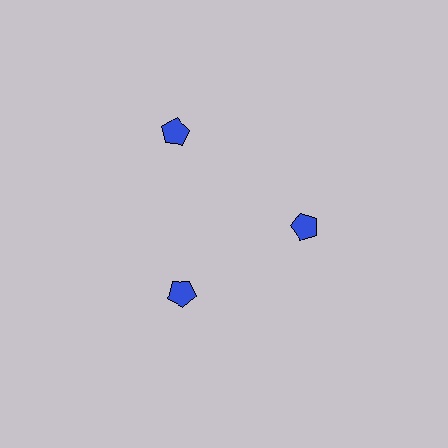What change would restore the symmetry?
The symmetry would be restored by moving it inward, back onto the ring so that all 3 pentagons sit at equal angles and equal distance from the center.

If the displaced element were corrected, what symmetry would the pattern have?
It would have 3-fold rotational symmetry — the pattern would map onto itself every 120 degrees.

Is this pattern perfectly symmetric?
No. The 3 blue pentagons are arranged in a ring, but one element near the 11 o'clock position is pushed outward from the center, breaking the 3-fold rotational symmetry.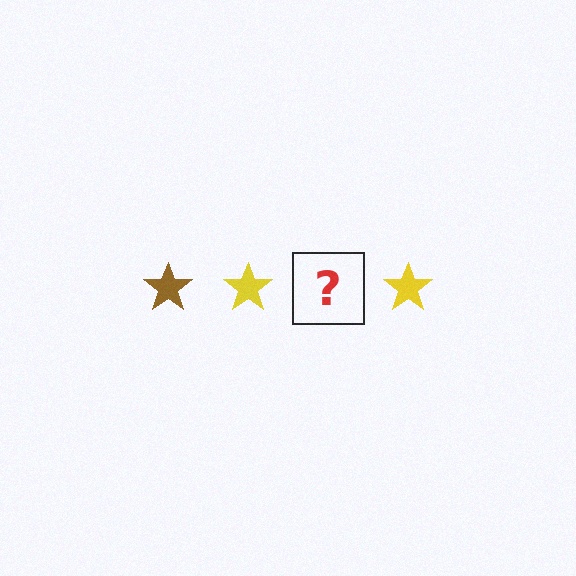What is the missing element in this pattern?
The missing element is a brown star.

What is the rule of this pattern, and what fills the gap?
The rule is that the pattern cycles through brown, yellow stars. The gap should be filled with a brown star.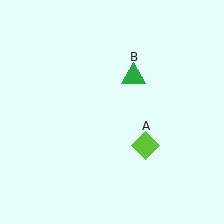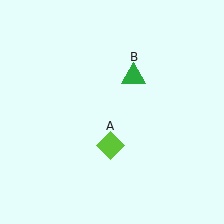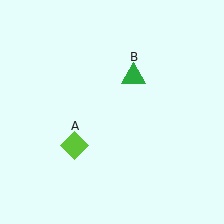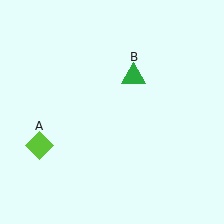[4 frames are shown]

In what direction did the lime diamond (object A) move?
The lime diamond (object A) moved left.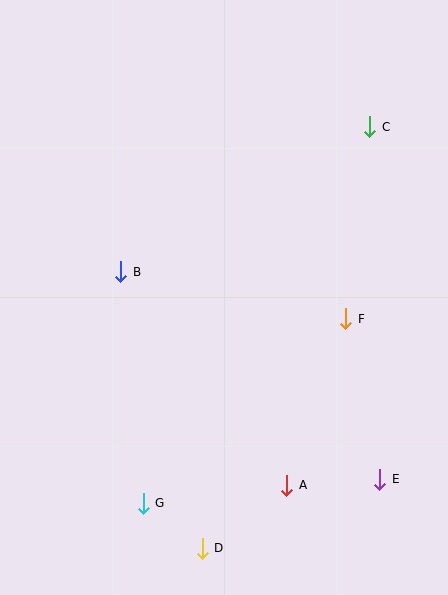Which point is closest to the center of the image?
Point B at (121, 272) is closest to the center.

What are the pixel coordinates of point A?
Point A is at (287, 485).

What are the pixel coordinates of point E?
Point E is at (380, 479).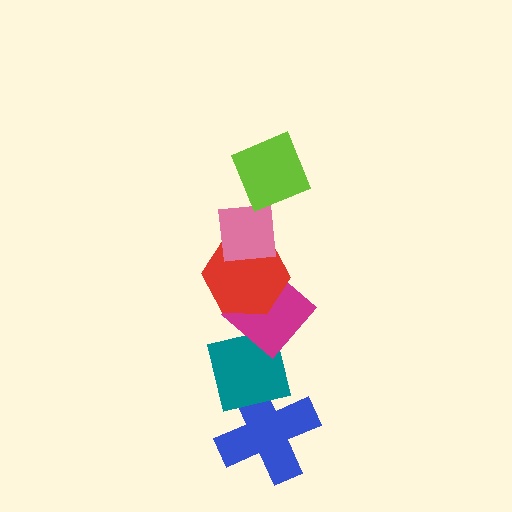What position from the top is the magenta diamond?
The magenta diamond is 4th from the top.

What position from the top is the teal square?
The teal square is 5th from the top.